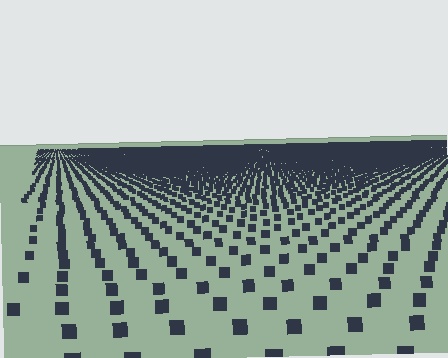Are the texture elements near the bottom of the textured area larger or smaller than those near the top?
Larger. Near the bottom, elements are closer to the viewer and appear at a bigger on-screen size.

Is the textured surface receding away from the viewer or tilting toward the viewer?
The surface is receding away from the viewer. Texture elements get smaller and denser toward the top.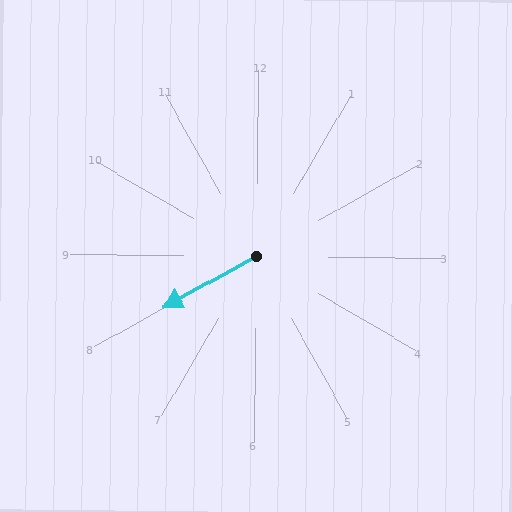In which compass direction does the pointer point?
Southwest.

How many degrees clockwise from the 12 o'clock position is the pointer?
Approximately 240 degrees.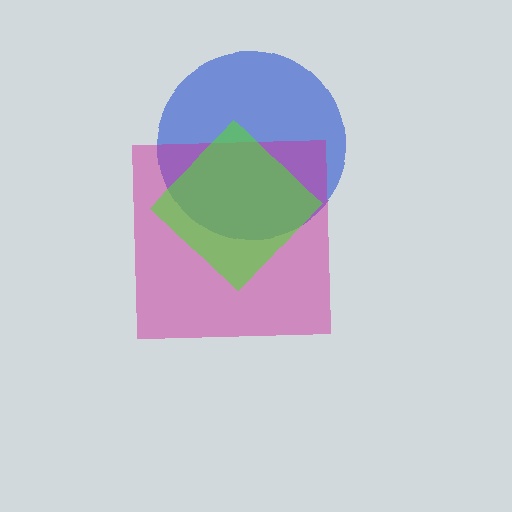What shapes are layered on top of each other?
The layered shapes are: a blue circle, a magenta square, a lime diamond.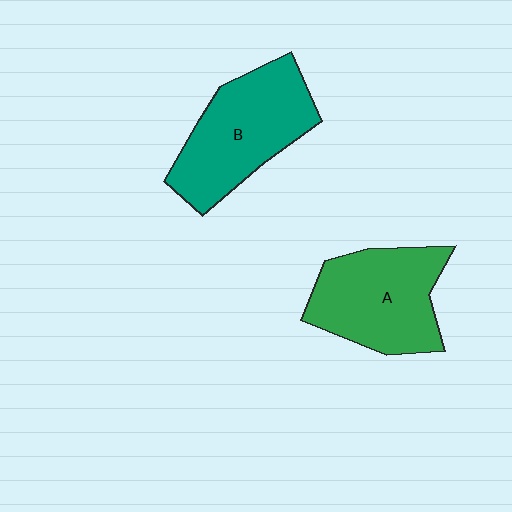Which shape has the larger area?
Shape B (teal).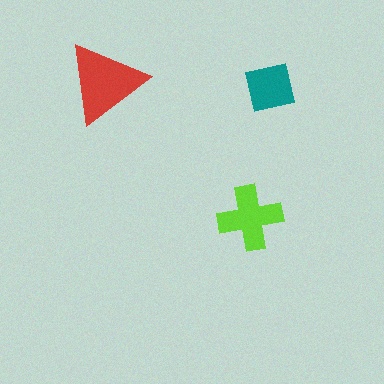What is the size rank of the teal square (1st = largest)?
3rd.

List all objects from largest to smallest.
The red triangle, the lime cross, the teal square.